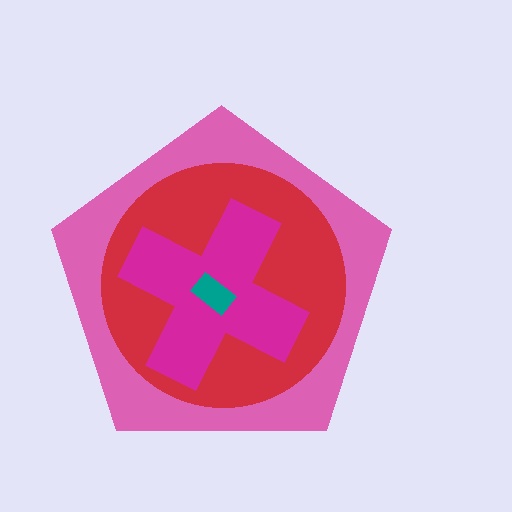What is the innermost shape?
The teal rectangle.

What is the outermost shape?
The pink pentagon.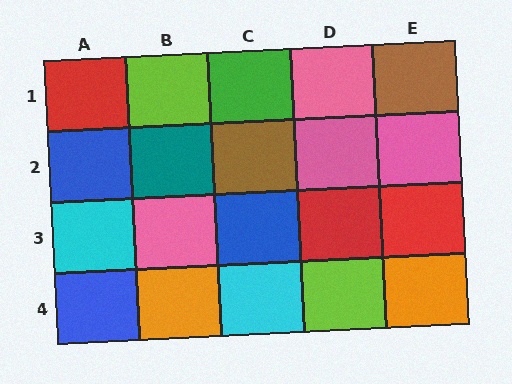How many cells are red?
3 cells are red.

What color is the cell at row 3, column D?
Red.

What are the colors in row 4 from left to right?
Blue, orange, cyan, lime, orange.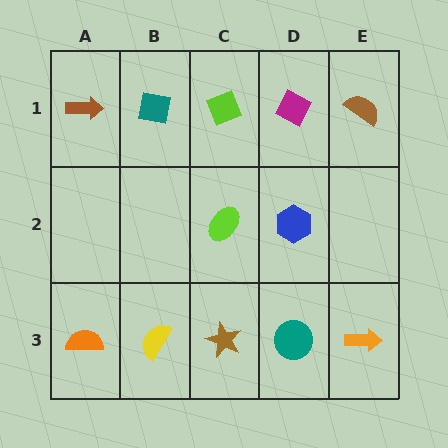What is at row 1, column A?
A brown arrow.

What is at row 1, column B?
A teal square.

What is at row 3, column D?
A teal circle.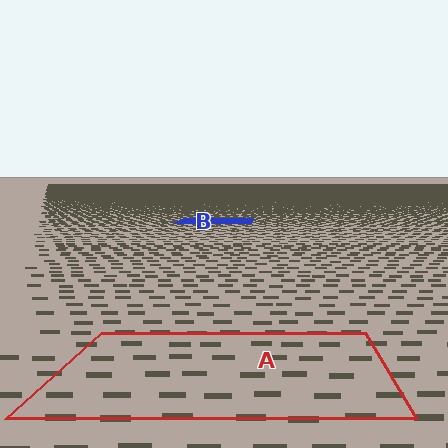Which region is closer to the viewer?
Region A is closer. The texture elements there are larger and more spread out.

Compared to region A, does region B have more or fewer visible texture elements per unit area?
Region B has more texture elements per unit area — they are packed more densely because it is farther away.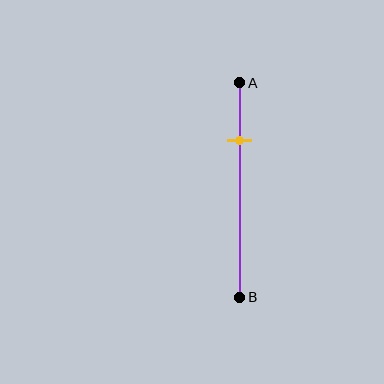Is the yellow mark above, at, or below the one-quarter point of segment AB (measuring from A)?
The yellow mark is approximately at the one-quarter point of segment AB.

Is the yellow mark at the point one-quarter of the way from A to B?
Yes, the mark is approximately at the one-quarter point.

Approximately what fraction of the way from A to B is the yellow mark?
The yellow mark is approximately 25% of the way from A to B.